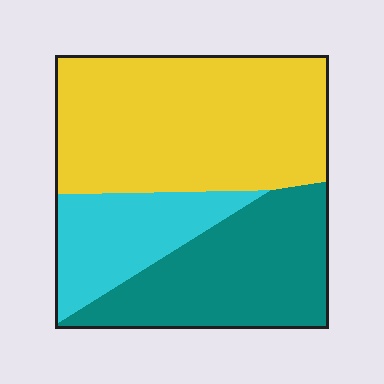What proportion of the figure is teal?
Teal covers 32% of the figure.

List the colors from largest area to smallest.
From largest to smallest: yellow, teal, cyan.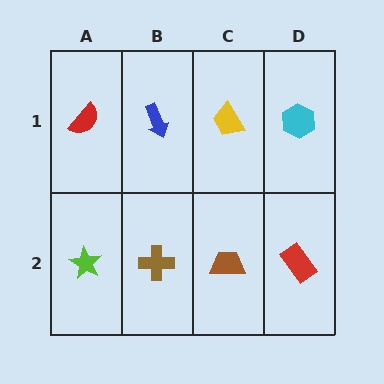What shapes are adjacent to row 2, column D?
A cyan hexagon (row 1, column D), a brown trapezoid (row 2, column C).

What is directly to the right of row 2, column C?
A red rectangle.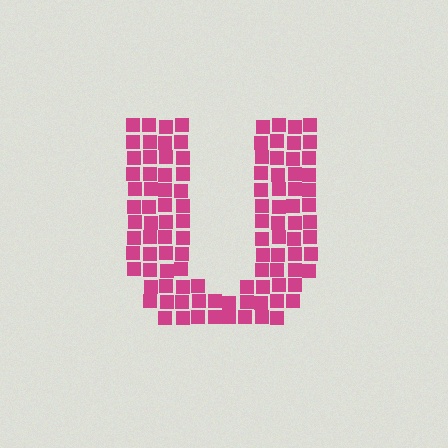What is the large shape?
The large shape is the letter U.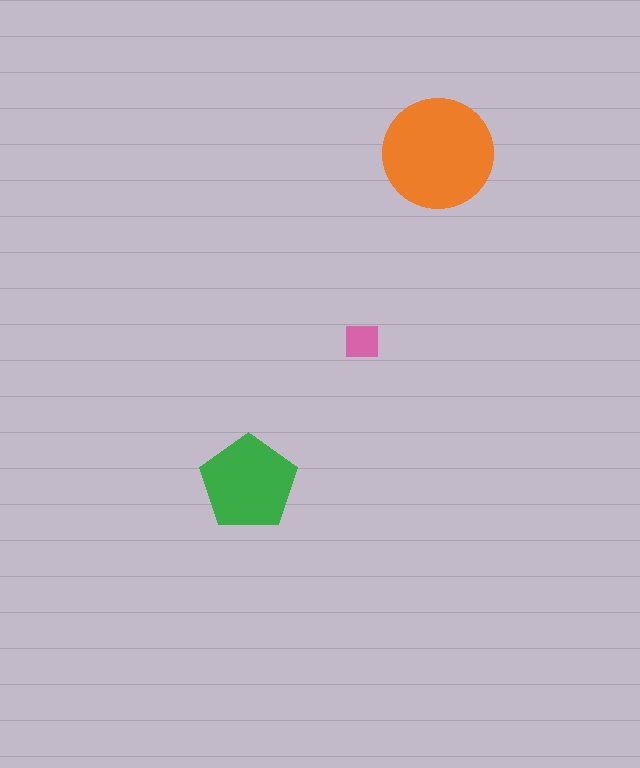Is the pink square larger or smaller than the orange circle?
Smaller.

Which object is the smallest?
The pink square.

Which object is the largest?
The orange circle.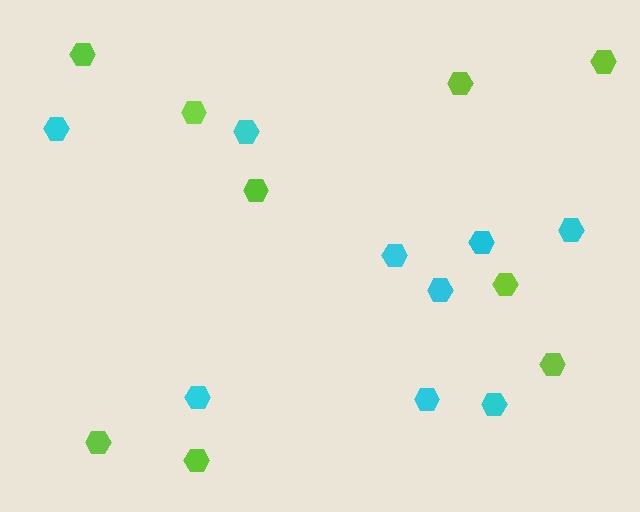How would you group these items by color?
There are 2 groups: one group of lime hexagons (9) and one group of cyan hexagons (9).